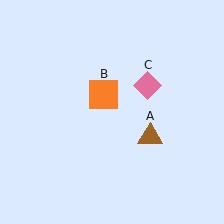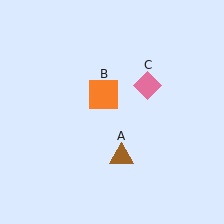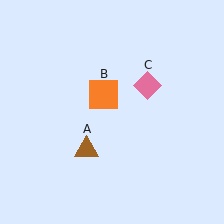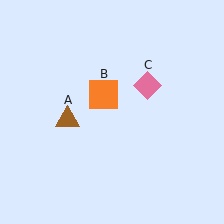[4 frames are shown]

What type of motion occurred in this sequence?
The brown triangle (object A) rotated clockwise around the center of the scene.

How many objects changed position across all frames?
1 object changed position: brown triangle (object A).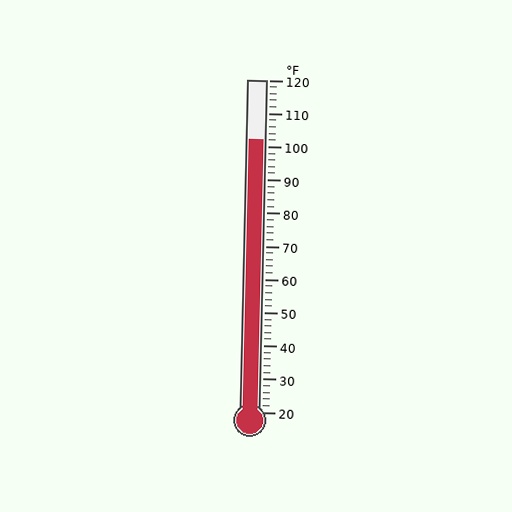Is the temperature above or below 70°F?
The temperature is above 70°F.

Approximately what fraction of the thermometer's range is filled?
The thermometer is filled to approximately 80% of its range.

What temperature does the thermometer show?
The thermometer shows approximately 102°F.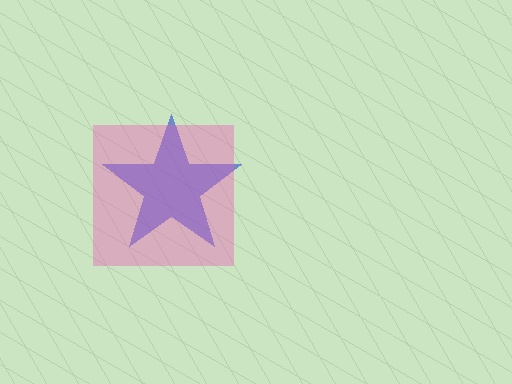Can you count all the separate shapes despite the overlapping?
Yes, there are 2 separate shapes.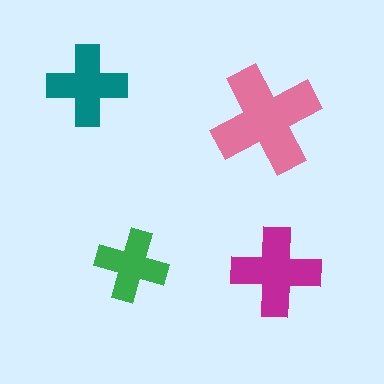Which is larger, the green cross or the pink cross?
The pink one.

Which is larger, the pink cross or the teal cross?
The pink one.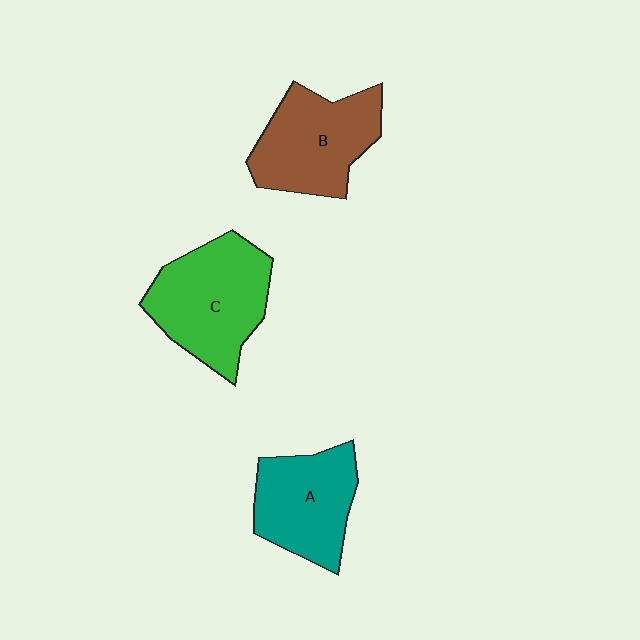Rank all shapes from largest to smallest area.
From largest to smallest: C (green), B (brown), A (teal).